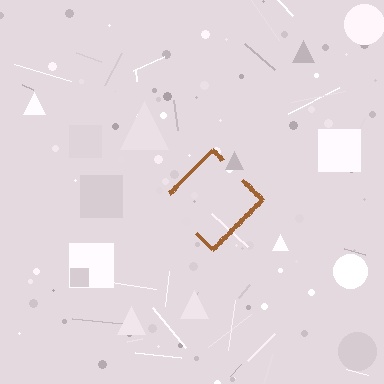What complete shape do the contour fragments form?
The contour fragments form a diamond.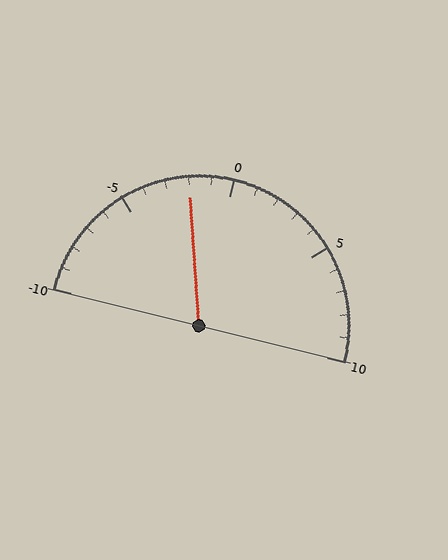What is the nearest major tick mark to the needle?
The nearest major tick mark is 0.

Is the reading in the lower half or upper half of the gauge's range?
The reading is in the lower half of the range (-10 to 10).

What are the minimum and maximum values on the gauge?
The gauge ranges from -10 to 10.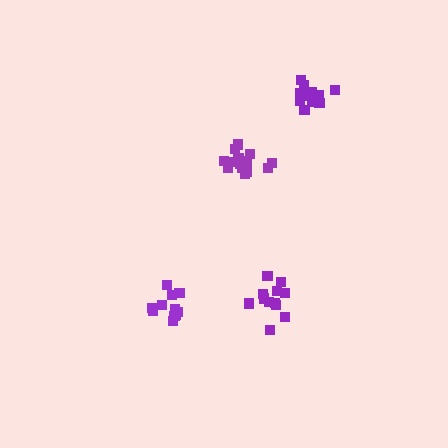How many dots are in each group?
Group 1: 12 dots, Group 2: 13 dots, Group 3: 11 dots, Group 4: 17 dots (53 total).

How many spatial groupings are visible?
There are 4 spatial groupings.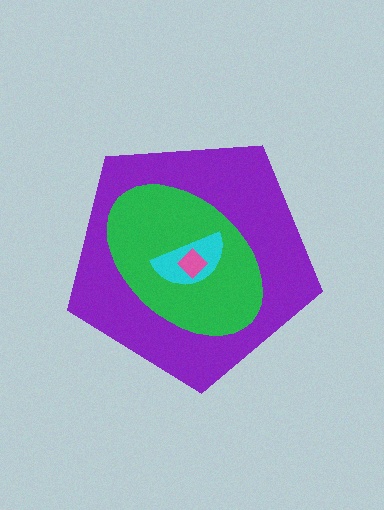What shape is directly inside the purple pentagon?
The green ellipse.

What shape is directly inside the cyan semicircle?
The pink diamond.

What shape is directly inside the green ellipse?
The cyan semicircle.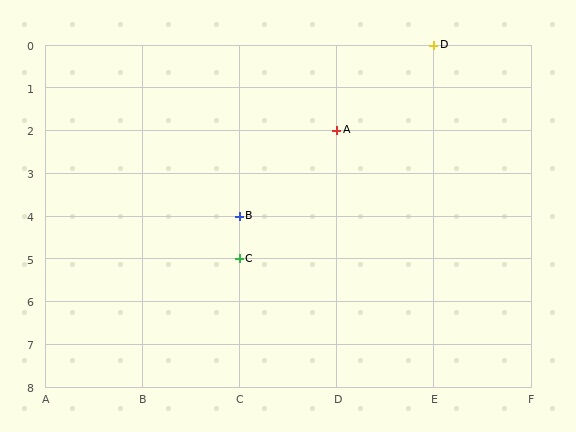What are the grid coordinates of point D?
Point D is at grid coordinates (E, 0).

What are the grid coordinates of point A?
Point A is at grid coordinates (D, 2).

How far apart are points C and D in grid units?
Points C and D are 2 columns and 5 rows apart (about 5.4 grid units diagonally).